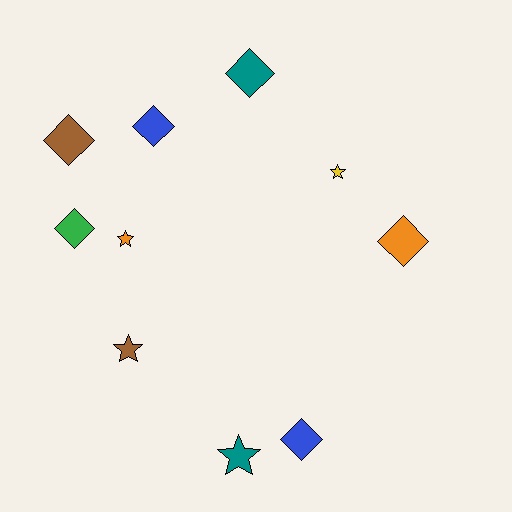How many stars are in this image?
There are 4 stars.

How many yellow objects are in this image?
There is 1 yellow object.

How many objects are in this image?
There are 10 objects.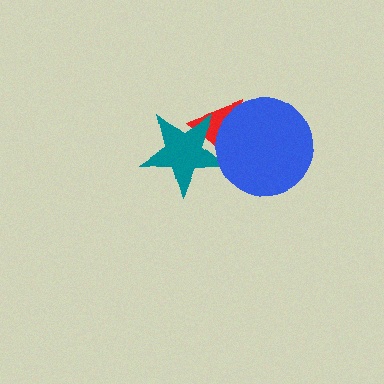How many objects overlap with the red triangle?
2 objects overlap with the red triangle.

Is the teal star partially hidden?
Yes, it is partially covered by another shape.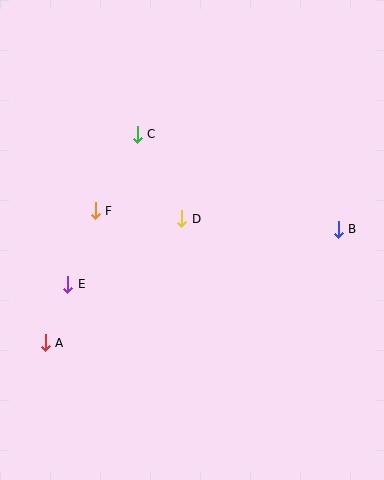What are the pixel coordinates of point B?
Point B is at (338, 229).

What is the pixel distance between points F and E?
The distance between F and E is 78 pixels.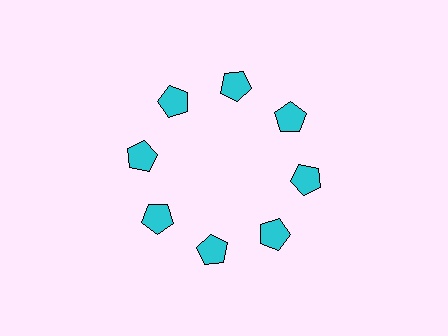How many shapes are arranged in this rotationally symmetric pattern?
There are 8 shapes, arranged in 8 groups of 1.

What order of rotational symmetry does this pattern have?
This pattern has 8-fold rotational symmetry.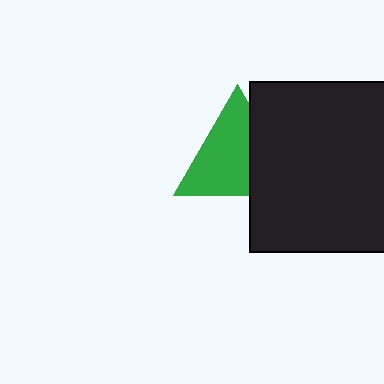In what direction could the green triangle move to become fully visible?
The green triangle could move left. That would shift it out from behind the black square entirely.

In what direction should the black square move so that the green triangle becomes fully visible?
The black square should move right. That is the shortest direction to clear the overlap and leave the green triangle fully visible.